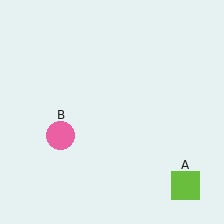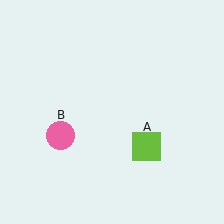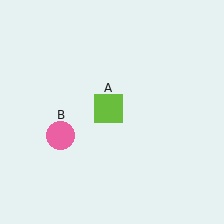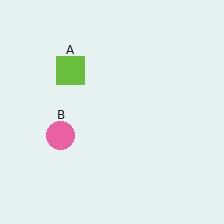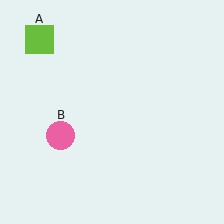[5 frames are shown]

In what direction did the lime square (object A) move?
The lime square (object A) moved up and to the left.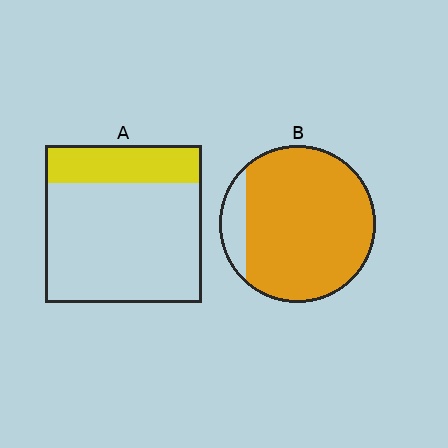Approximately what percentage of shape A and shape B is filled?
A is approximately 25% and B is approximately 90%.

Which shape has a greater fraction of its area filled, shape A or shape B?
Shape B.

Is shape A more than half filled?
No.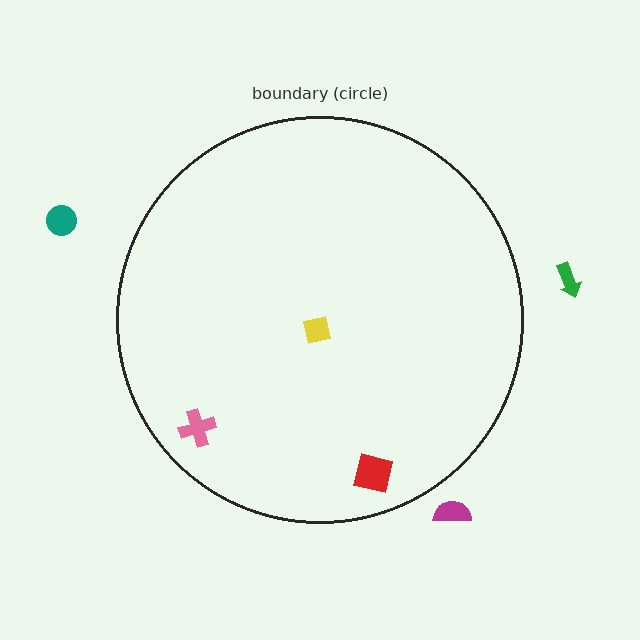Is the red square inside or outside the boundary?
Inside.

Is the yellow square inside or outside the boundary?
Inside.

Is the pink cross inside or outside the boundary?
Inside.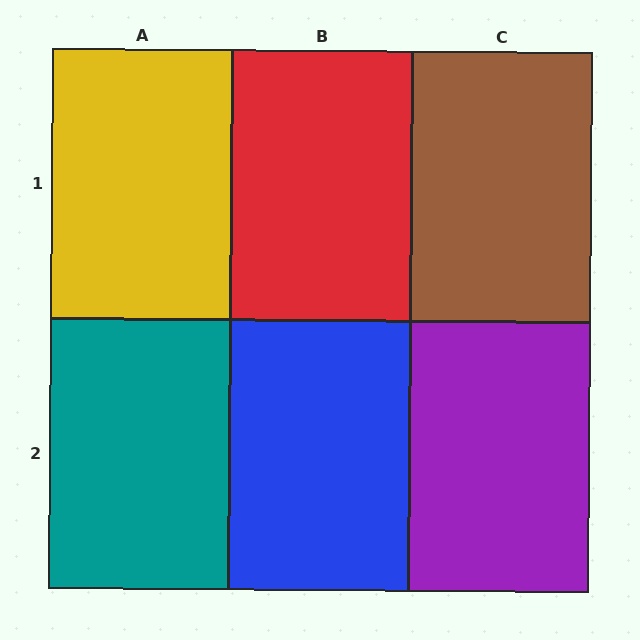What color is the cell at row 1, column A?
Yellow.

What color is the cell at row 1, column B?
Red.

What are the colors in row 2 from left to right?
Teal, blue, purple.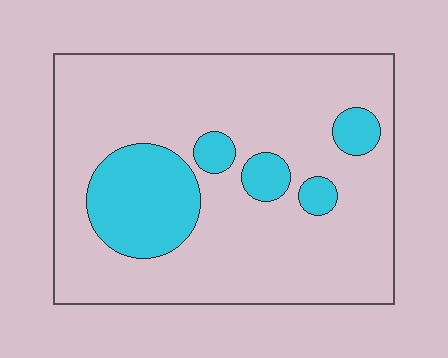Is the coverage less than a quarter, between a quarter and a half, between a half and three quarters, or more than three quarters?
Less than a quarter.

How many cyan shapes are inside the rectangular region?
5.